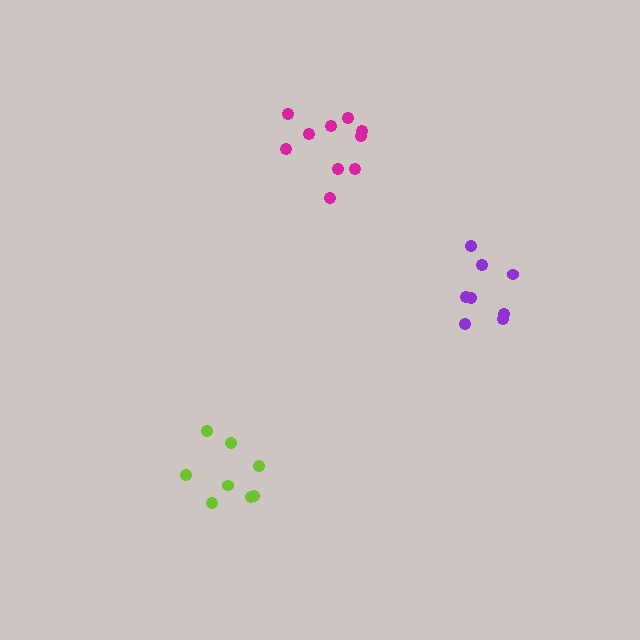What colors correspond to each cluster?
The clusters are colored: magenta, lime, purple.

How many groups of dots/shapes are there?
There are 3 groups.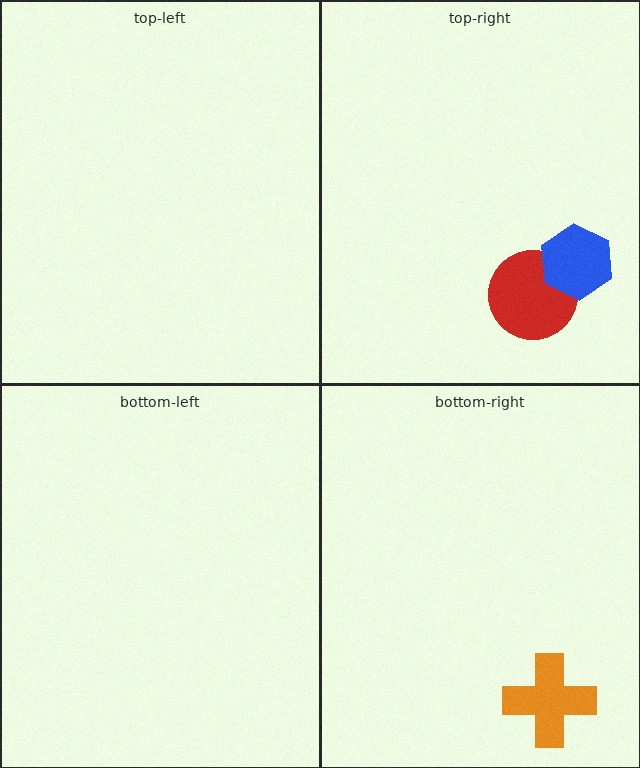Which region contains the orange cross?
The bottom-right region.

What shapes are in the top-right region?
The red circle, the blue hexagon.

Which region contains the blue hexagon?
The top-right region.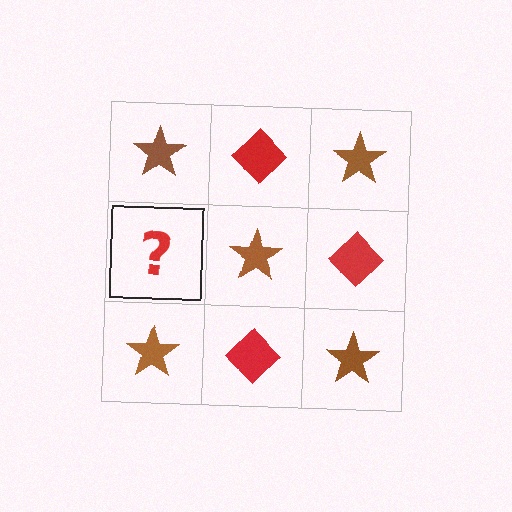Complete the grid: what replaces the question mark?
The question mark should be replaced with a red diamond.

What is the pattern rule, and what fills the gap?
The rule is that it alternates brown star and red diamond in a checkerboard pattern. The gap should be filled with a red diamond.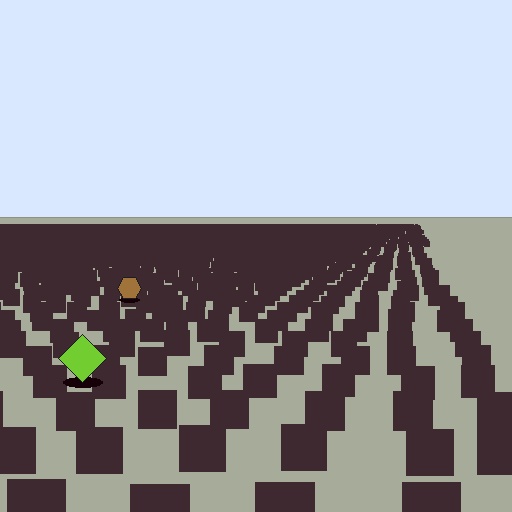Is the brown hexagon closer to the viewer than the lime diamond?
No. The lime diamond is closer — you can tell from the texture gradient: the ground texture is coarser near it.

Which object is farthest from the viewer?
The brown hexagon is farthest from the viewer. It appears smaller and the ground texture around it is denser.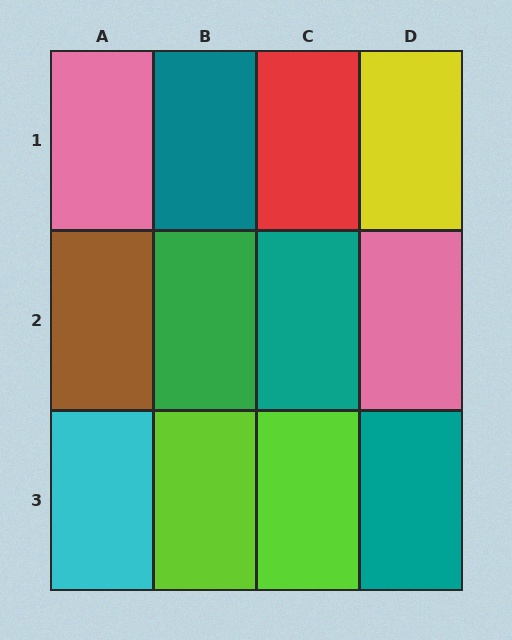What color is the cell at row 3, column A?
Cyan.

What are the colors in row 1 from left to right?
Pink, teal, red, yellow.